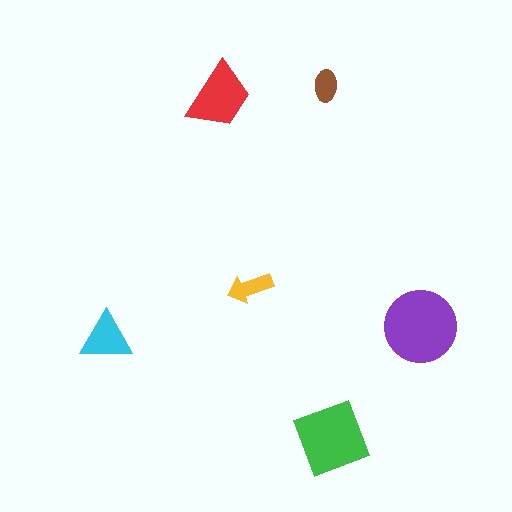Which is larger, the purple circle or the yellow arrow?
The purple circle.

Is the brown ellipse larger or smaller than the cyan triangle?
Smaller.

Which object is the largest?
The purple circle.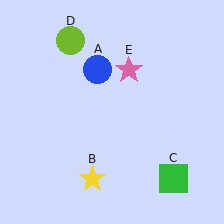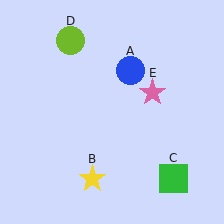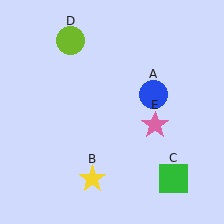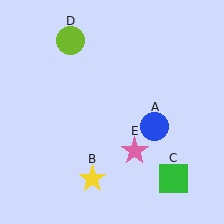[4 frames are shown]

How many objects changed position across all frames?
2 objects changed position: blue circle (object A), pink star (object E).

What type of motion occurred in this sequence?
The blue circle (object A), pink star (object E) rotated clockwise around the center of the scene.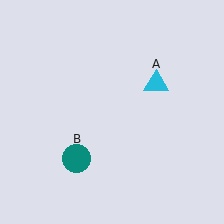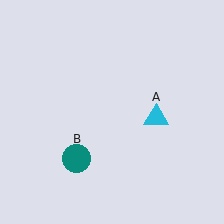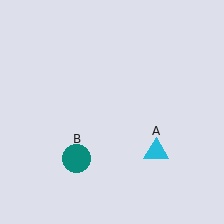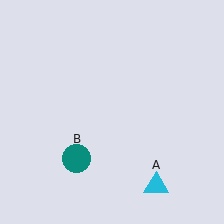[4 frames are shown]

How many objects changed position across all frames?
1 object changed position: cyan triangle (object A).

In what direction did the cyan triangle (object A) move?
The cyan triangle (object A) moved down.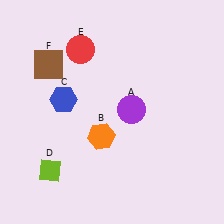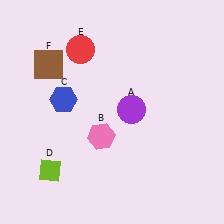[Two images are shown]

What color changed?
The hexagon (B) changed from orange in Image 1 to pink in Image 2.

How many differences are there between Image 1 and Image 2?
There is 1 difference between the two images.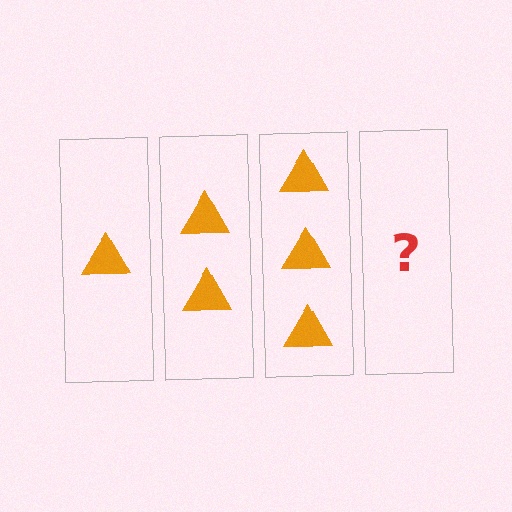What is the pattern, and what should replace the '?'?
The pattern is that each step adds one more triangle. The '?' should be 4 triangles.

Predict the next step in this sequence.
The next step is 4 triangles.